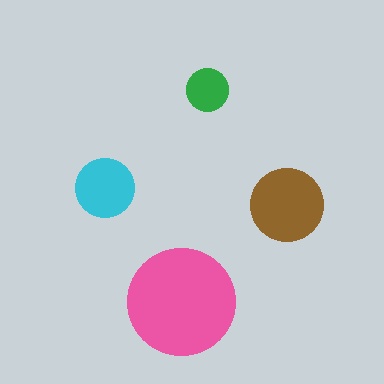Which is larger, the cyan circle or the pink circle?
The pink one.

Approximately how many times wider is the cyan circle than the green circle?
About 1.5 times wider.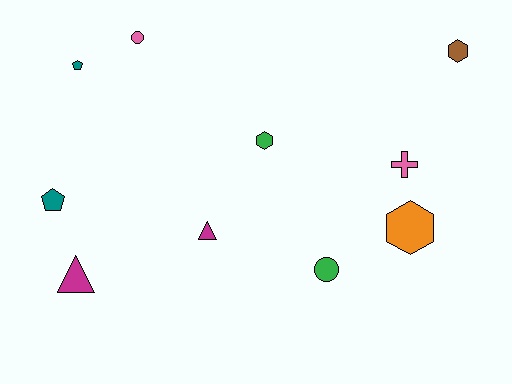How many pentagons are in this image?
There are 2 pentagons.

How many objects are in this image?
There are 10 objects.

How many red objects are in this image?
There are no red objects.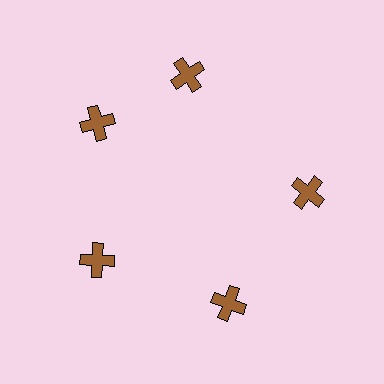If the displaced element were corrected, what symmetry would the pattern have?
It would have 5-fold rotational symmetry — the pattern would map onto itself every 72 degrees.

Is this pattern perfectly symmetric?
No. The 5 brown crosses are arranged in a ring, but one element near the 1 o'clock position is rotated out of alignment along the ring, breaking the 5-fold rotational symmetry.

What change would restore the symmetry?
The symmetry would be restored by rotating it back into even spacing with its neighbors so that all 5 crosses sit at equal angles and equal distance from the center.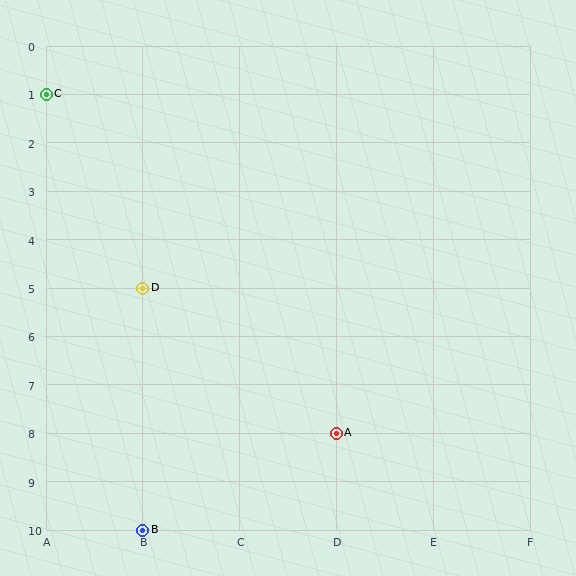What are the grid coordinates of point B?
Point B is at grid coordinates (B, 10).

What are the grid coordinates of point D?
Point D is at grid coordinates (B, 5).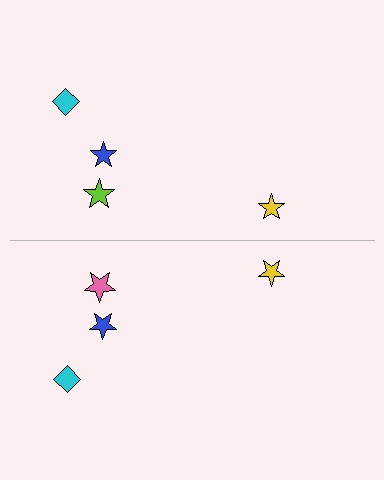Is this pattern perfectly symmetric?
No, the pattern is not perfectly symmetric. The pink star on the bottom side breaks the symmetry — its mirror counterpart is lime.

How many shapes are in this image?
There are 8 shapes in this image.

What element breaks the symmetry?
The pink star on the bottom side breaks the symmetry — its mirror counterpart is lime.